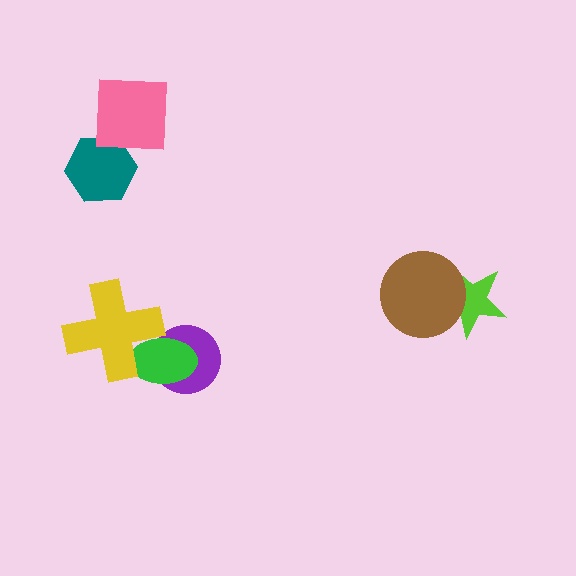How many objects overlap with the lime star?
1 object overlaps with the lime star.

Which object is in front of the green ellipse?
The yellow cross is in front of the green ellipse.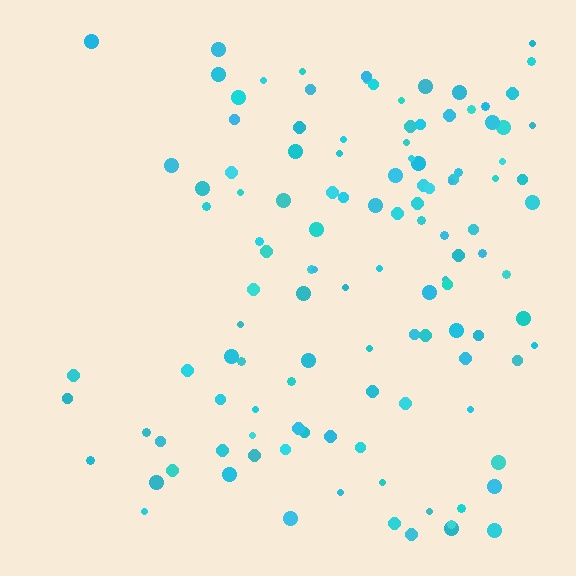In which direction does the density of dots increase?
From left to right, with the right side densest.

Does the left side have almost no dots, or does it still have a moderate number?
Still a moderate number, just noticeably fewer than the right.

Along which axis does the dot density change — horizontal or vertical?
Horizontal.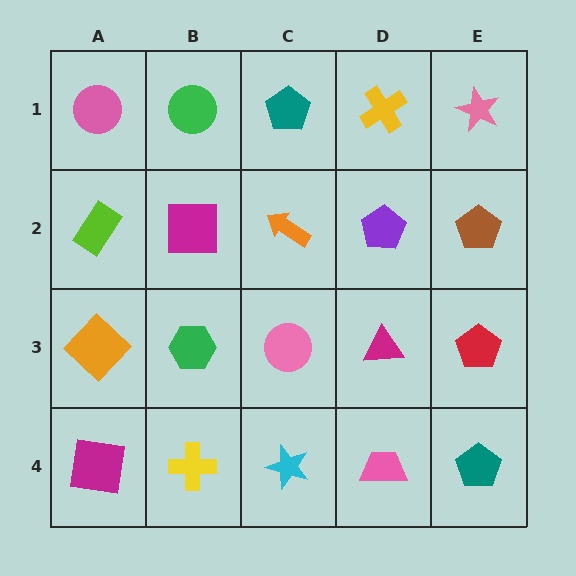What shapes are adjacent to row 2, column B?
A green circle (row 1, column B), a green hexagon (row 3, column B), a lime rectangle (row 2, column A), an orange arrow (row 2, column C).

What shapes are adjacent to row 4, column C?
A pink circle (row 3, column C), a yellow cross (row 4, column B), a pink trapezoid (row 4, column D).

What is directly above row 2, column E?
A pink star.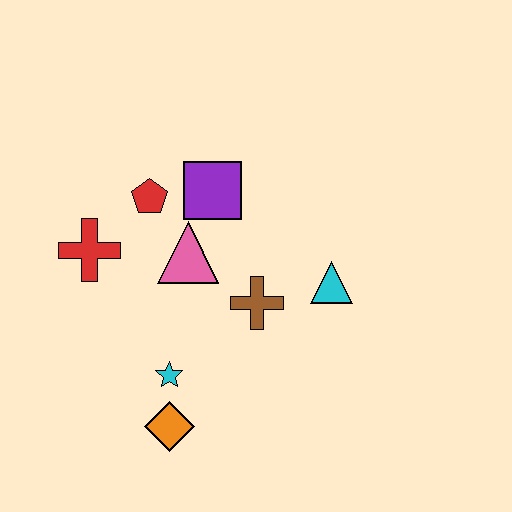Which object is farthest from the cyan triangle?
The red cross is farthest from the cyan triangle.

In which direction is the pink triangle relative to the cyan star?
The pink triangle is above the cyan star.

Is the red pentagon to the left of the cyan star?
Yes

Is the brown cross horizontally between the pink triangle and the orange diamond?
No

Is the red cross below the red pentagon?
Yes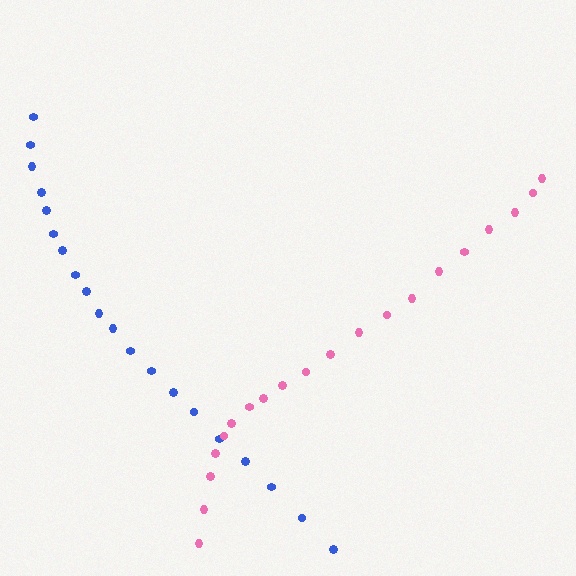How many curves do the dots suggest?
There are 2 distinct paths.